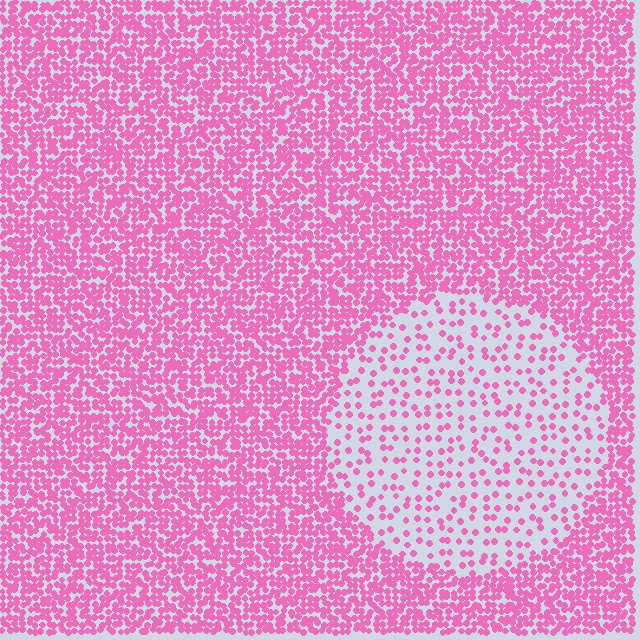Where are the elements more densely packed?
The elements are more densely packed outside the circle boundary.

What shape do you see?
I see a circle.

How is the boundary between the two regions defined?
The boundary is defined by a change in element density (approximately 3.0x ratio). All elements are the same color, size, and shape.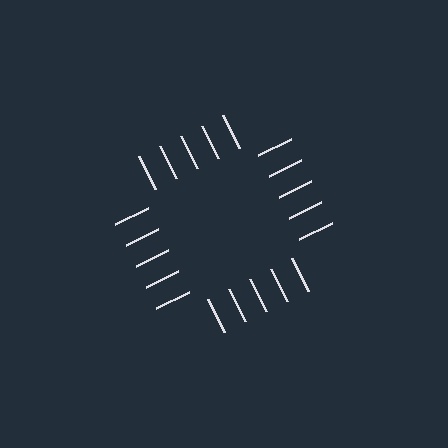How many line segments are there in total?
20 — 5 along each of the 4 edges.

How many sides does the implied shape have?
4 sides — the line-ends trace a square.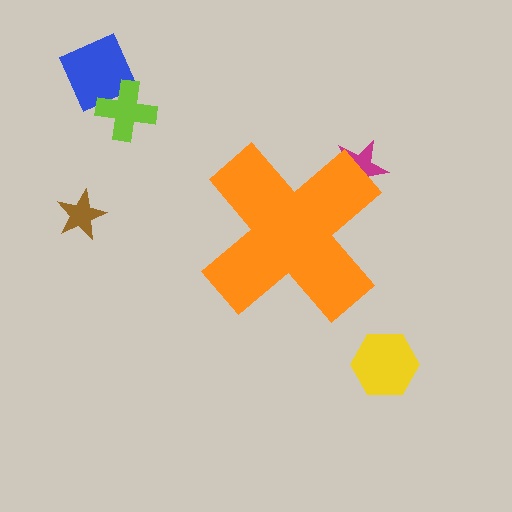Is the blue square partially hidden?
No, the blue square is fully visible.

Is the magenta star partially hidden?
Yes, the magenta star is partially hidden behind the orange cross.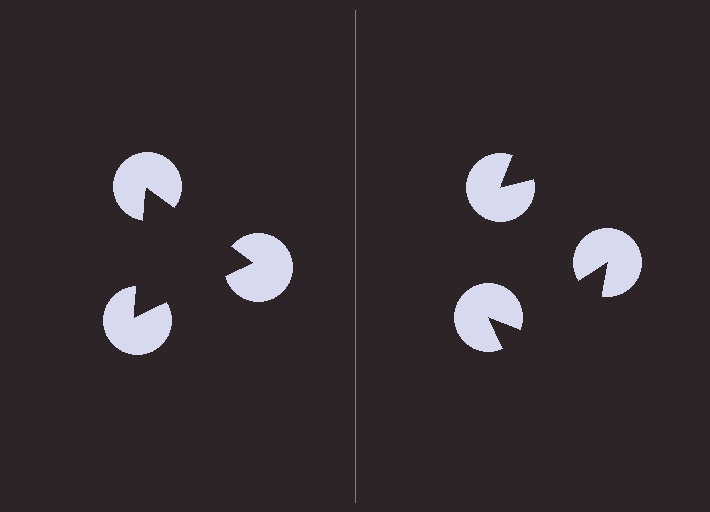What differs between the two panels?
The pac-man discs are positioned identically on both sides; only the wedge orientations differ. On the left they align to a triangle; on the right they are misaligned.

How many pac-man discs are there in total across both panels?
6 — 3 on each side.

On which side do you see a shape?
An illusory triangle appears on the left side. On the right side the wedge cuts are rotated, so no coherent shape forms.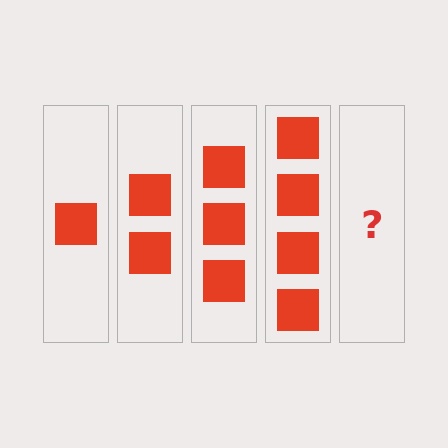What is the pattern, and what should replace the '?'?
The pattern is that each step adds one more square. The '?' should be 5 squares.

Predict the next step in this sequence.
The next step is 5 squares.